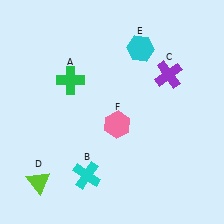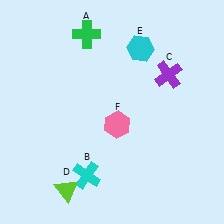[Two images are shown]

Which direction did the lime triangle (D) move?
The lime triangle (D) moved right.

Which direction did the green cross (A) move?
The green cross (A) moved up.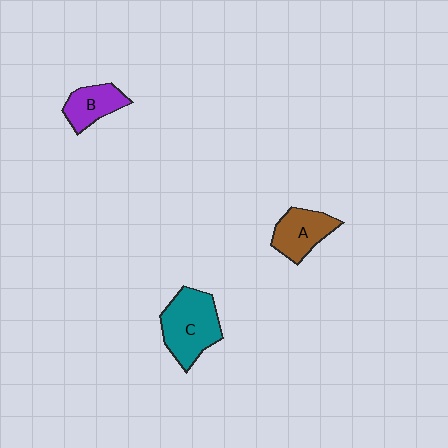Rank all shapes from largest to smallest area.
From largest to smallest: C (teal), A (brown), B (purple).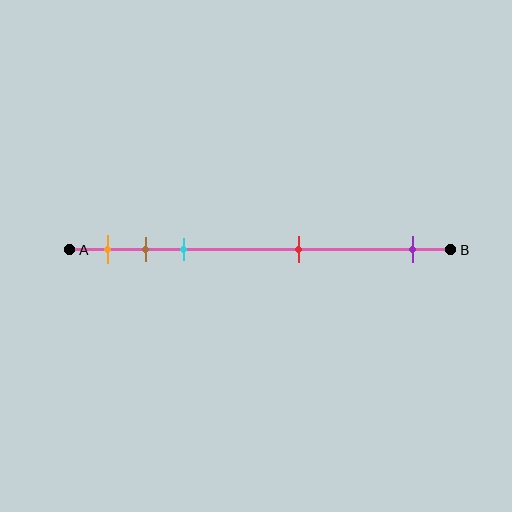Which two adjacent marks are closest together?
The brown and cyan marks are the closest adjacent pair.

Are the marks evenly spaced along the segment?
No, the marks are not evenly spaced.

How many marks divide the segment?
There are 5 marks dividing the segment.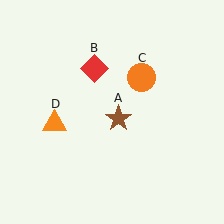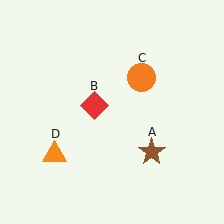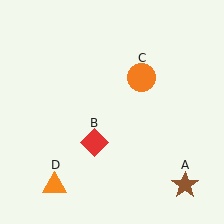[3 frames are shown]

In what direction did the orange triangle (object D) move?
The orange triangle (object D) moved down.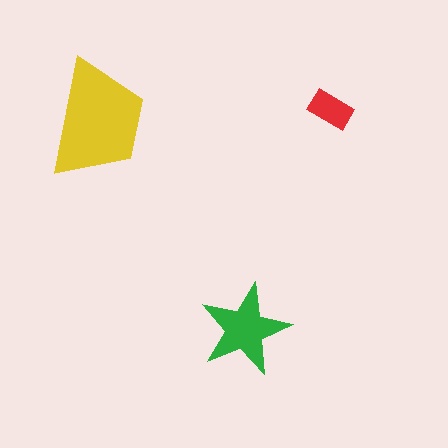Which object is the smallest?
The red rectangle.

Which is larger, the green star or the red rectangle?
The green star.